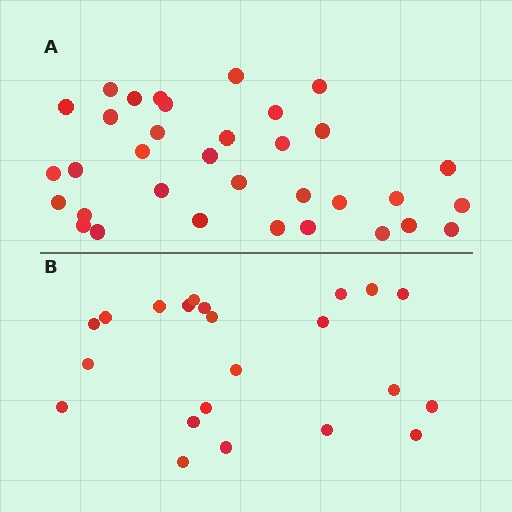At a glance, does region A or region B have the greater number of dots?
Region A (the top region) has more dots.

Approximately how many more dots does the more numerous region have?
Region A has roughly 12 or so more dots than region B.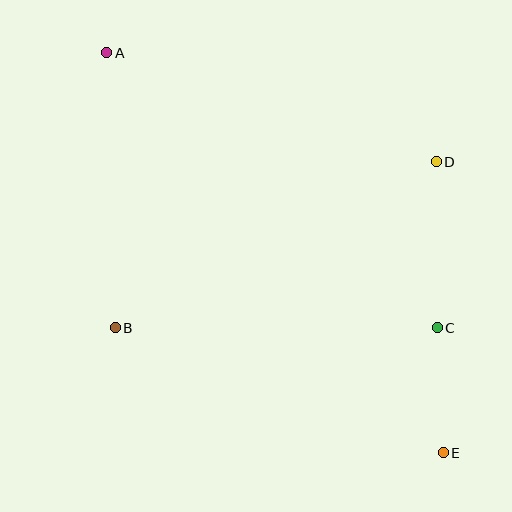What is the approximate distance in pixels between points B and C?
The distance between B and C is approximately 322 pixels.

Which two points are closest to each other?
Points C and E are closest to each other.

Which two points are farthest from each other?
Points A and E are farthest from each other.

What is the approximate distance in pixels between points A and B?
The distance between A and B is approximately 275 pixels.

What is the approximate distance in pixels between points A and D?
The distance between A and D is approximately 347 pixels.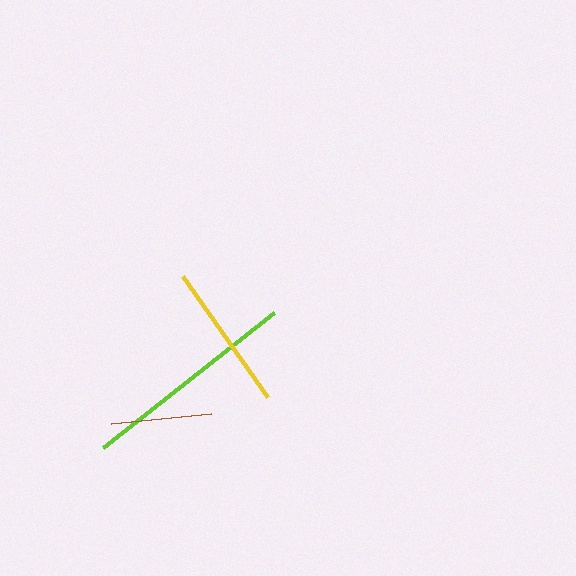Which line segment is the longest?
The lime line is the longest at approximately 218 pixels.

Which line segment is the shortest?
The brown line is the shortest at approximately 100 pixels.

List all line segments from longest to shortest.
From longest to shortest: lime, yellow, brown.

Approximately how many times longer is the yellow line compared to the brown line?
The yellow line is approximately 1.5 times the length of the brown line.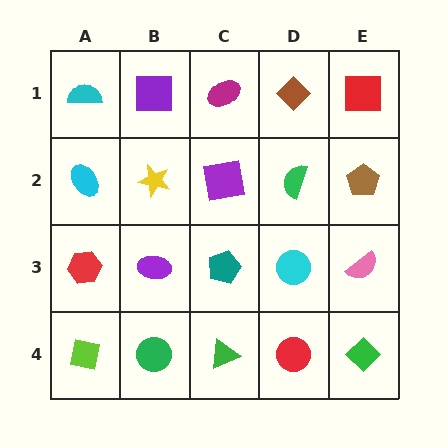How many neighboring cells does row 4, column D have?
3.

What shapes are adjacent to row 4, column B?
A purple ellipse (row 3, column B), a lime square (row 4, column A), a green triangle (row 4, column C).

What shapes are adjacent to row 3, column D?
A green semicircle (row 2, column D), a red circle (row 4, column D), a teal pentagon (row 3, column C), a pink semicircle (row 3, column E).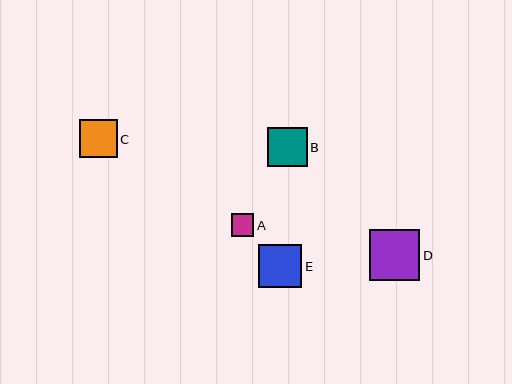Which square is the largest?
Square D is the largest with a size of approximately 50 pixels.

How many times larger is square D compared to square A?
Square D is approximately 2.2 times the size of square A.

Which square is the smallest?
Square A is the smallest with a size of approximately 23 pixels.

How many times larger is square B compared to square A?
Square B is approximately 1.7 times the size of square A.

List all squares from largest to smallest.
From largest to smallest: D, E, B, C, A.